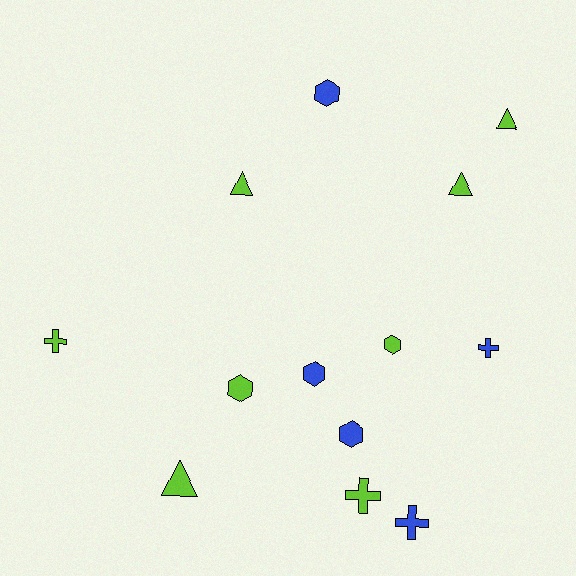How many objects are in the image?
There are 13 objects.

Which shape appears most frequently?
Hexagon, with 5 objects.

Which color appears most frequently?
Lime, with 8 objects.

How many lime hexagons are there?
There are 2 lime hexagons.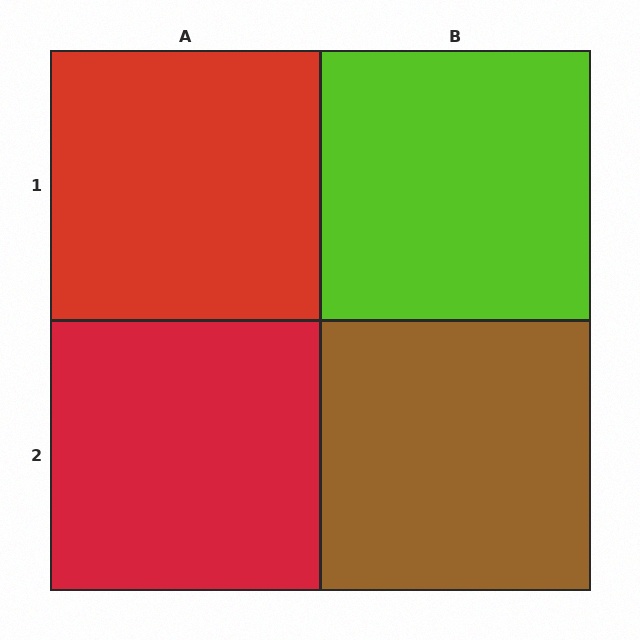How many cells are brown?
1 cell is brown.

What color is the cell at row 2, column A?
Red.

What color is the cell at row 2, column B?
Brown.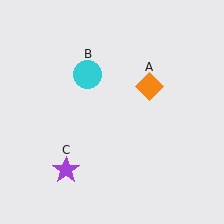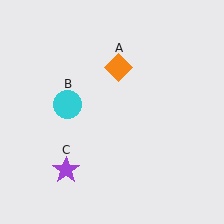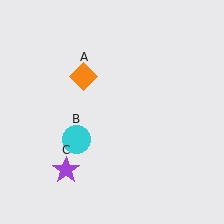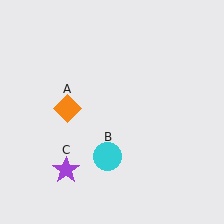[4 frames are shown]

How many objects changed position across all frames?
2 objects changed position: orange diamond (object A), cyan circle (object B).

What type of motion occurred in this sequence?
The orange diamond (object A), cyan circle (object B) rotated counterclockwise around the center of the scene.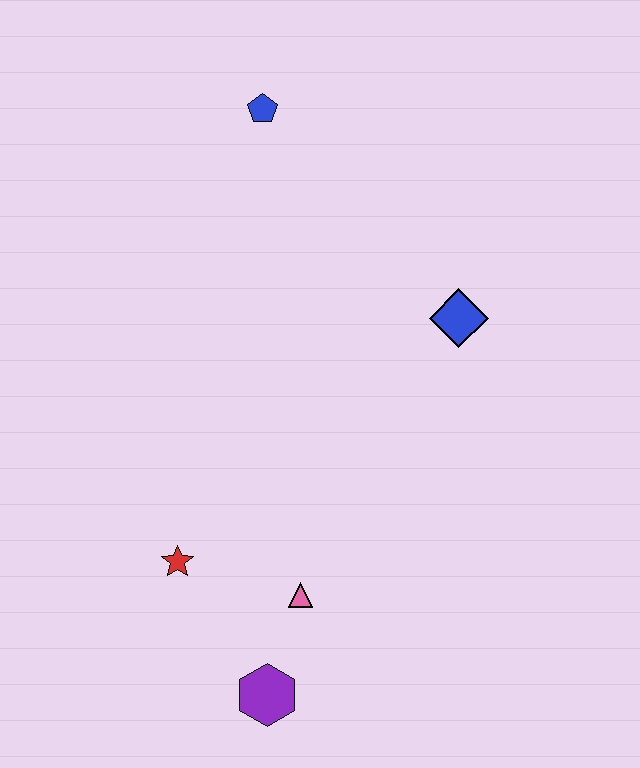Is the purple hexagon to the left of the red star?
No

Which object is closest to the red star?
The pink triangle is closest to the red star.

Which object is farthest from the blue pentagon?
The purple hexagon is farthest from the blue pentagon.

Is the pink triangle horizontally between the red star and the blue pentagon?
No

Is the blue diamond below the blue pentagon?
Yes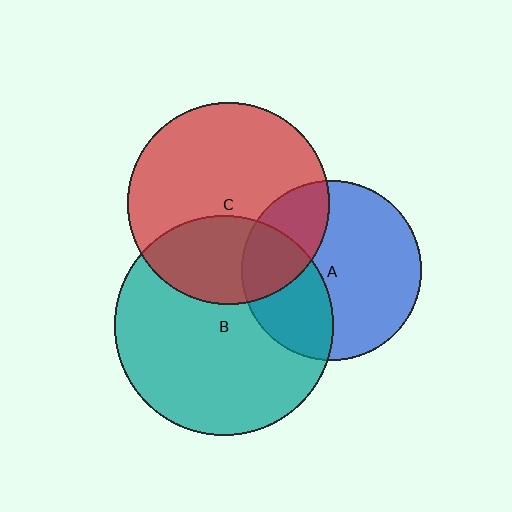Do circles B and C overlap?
Yes.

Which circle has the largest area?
Circle B (teal).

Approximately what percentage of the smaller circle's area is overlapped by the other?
Approximately 35%.